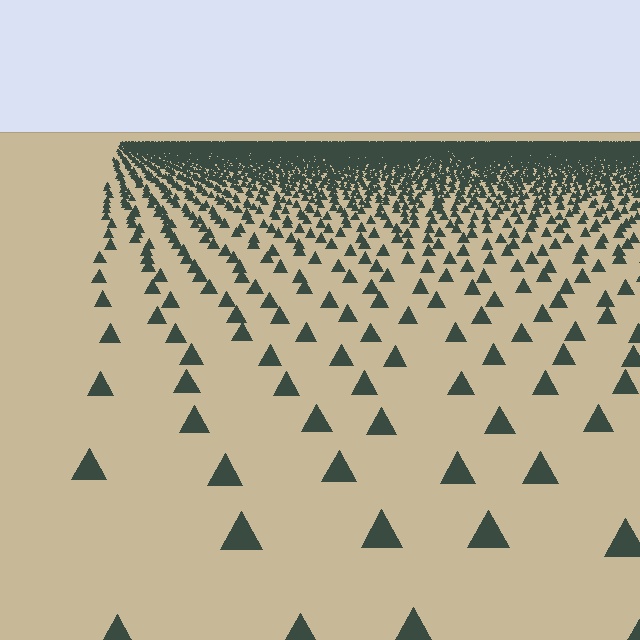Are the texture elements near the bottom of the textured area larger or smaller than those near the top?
Larger. Near the bottom, elements are closer to the viewer and appear at a bigger on-screen size.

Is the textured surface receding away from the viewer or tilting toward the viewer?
The surface is receding away from the viewer. Texture elements get smaller and denser toward the top.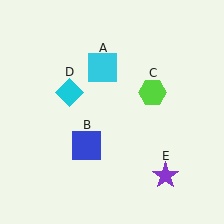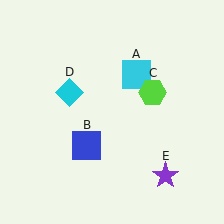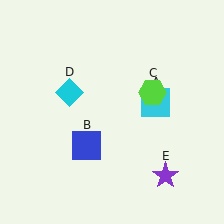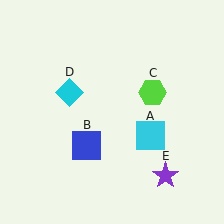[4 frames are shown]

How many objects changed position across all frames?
1 object changed position: cyan square (object A).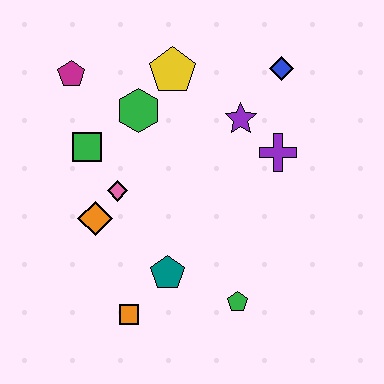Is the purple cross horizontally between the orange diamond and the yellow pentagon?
No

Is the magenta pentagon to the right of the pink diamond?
No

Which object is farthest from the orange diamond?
The blue diamond is farthest from the orange diamond.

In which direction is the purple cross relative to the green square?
The purple cross is to the right of the green square.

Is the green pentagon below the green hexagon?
Yes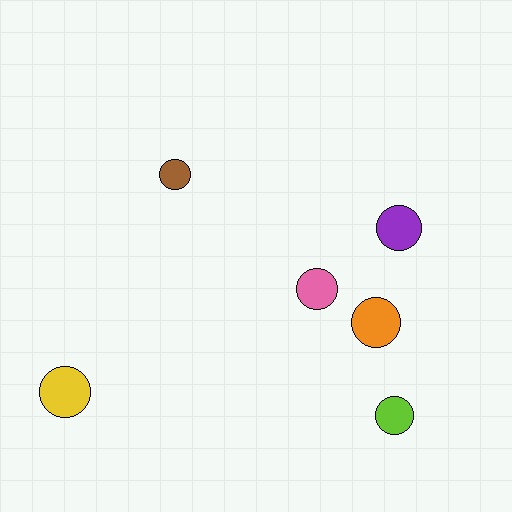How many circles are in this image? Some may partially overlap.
There are 6 circles.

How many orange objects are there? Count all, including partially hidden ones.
There is 1 orange object.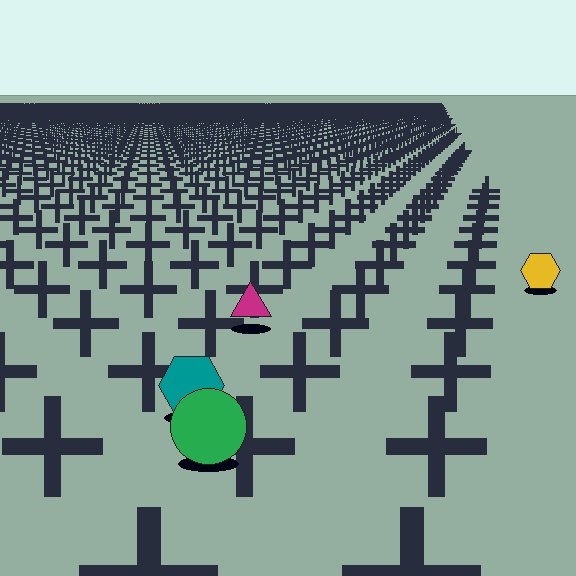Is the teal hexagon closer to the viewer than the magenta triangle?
Yes. The teal hexagon is closer — you can tell from the texture gradient: the ground texture is coarser near it.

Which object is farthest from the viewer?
The yellow hexagon is farthest from the viewer. It appears smaller and the ground texture around it is denser.